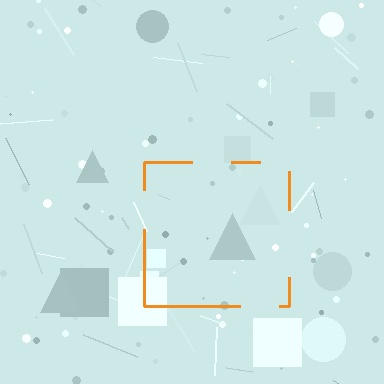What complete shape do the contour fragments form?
The contour fragments form a square.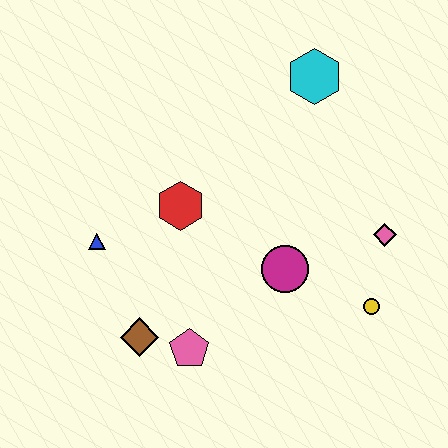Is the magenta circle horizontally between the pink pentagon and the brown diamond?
No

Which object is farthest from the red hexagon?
The yellow circle is farthest from the red hexagon.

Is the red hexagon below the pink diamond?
No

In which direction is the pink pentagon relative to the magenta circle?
The pink pentagon is to the left of the magenta circle.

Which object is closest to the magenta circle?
The yellow circle is closest to the magenta circle.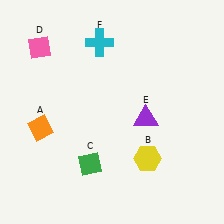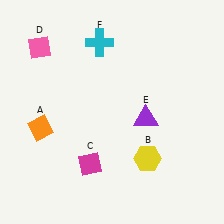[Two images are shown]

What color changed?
The diamond (C) changed from green in Image 1 to magenta in Image 2.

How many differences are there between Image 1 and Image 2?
There is 1 difference between the two images.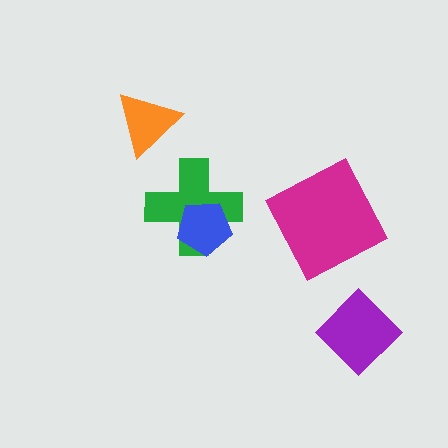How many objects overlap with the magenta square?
0 objects overlap with the magenta square.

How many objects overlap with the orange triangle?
0 objects overlap with the orange triangle.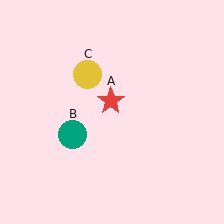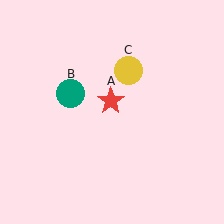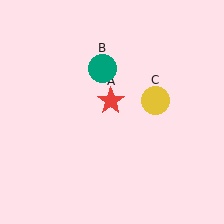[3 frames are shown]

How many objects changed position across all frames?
2 objects changed position: teal circle (object B), yellow circle (object C).